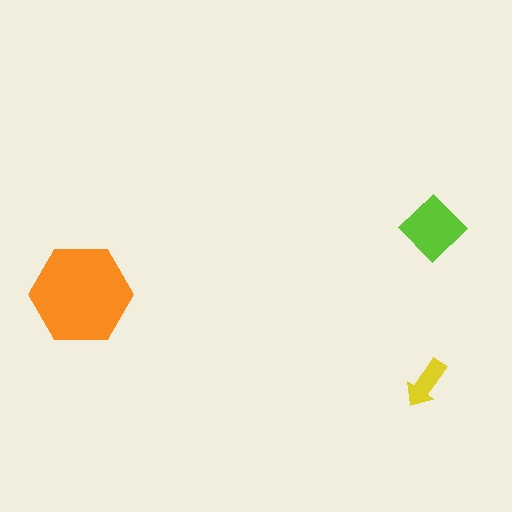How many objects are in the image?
There are 3 objects in the image.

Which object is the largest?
The orange hexagon.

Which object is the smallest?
The yellow arrow.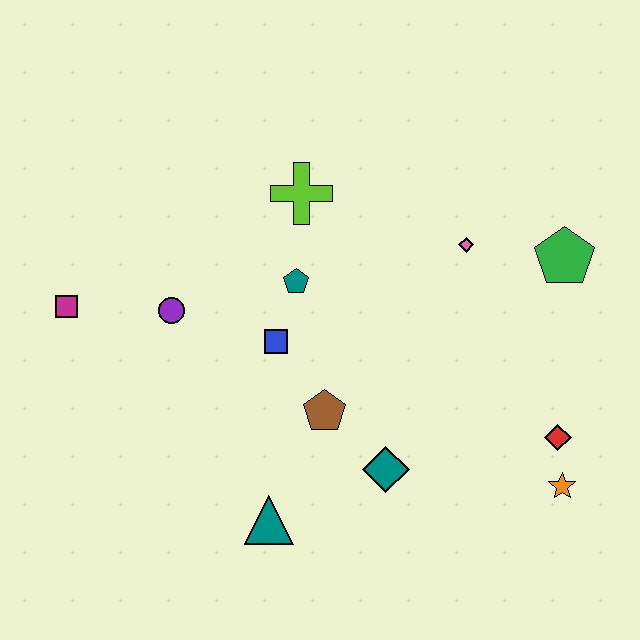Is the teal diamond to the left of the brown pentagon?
No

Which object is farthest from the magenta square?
The orange star is farthest from the magenta square.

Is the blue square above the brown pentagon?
Yes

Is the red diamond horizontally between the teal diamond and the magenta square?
No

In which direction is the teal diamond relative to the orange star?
The teal diamond is to the left of the orange star.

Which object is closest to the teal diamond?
The brown pentagon is closest to the teal diamond.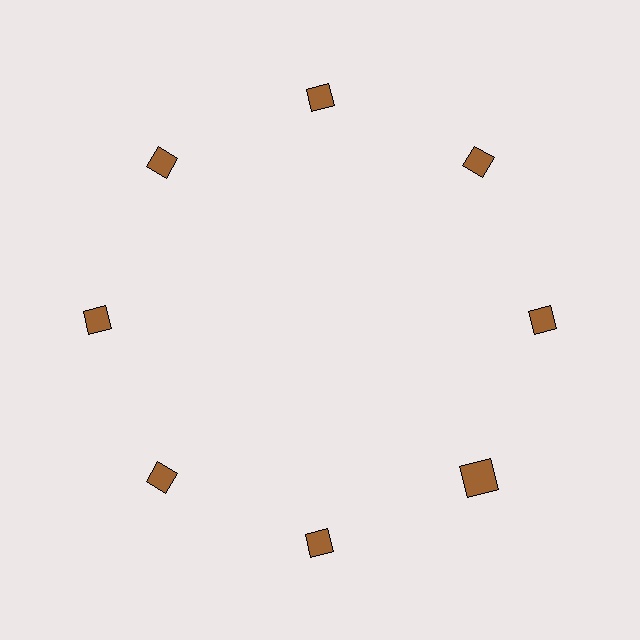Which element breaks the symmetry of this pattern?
The brown square at roughly the 4 o'clock position breaks the symmetry. All other shapes are brown diamonds.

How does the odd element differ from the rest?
It has a different shape: square instead of diamond.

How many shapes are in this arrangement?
There are 8 shapes arranged in a ring pattern.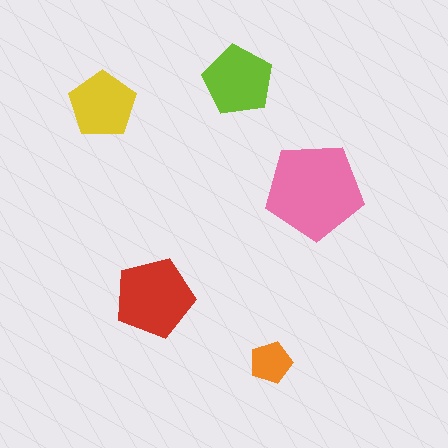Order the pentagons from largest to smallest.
the pink one, the red one, the lime one, the yellow one, the orange one.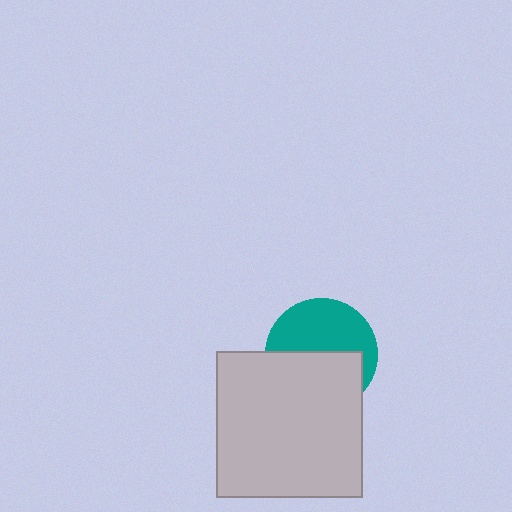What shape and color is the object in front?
The object in front is a light gray square.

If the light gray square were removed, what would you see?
You would see the complete teal circle.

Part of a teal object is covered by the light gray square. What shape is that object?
It is a circle.